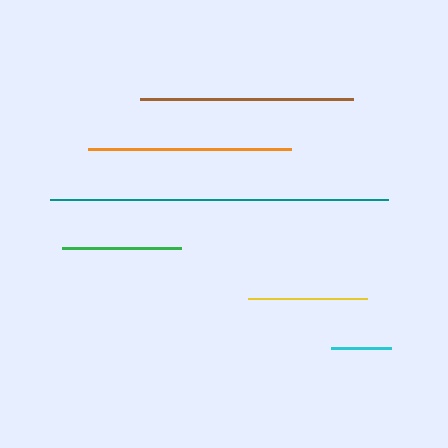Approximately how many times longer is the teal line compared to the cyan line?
The teal line is approximately 5.6 times the length of the cyan line.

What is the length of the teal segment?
The teal segment is approximately 338 pixels long.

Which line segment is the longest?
The teal line is the longest at approximately 338 pixels.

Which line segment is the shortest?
The cyan line is the shortest at approximately 60 pixels.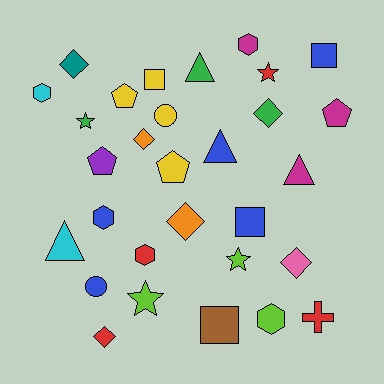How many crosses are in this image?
There is 1 cross.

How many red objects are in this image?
There are 4 red objects.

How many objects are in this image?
There are 30 objects.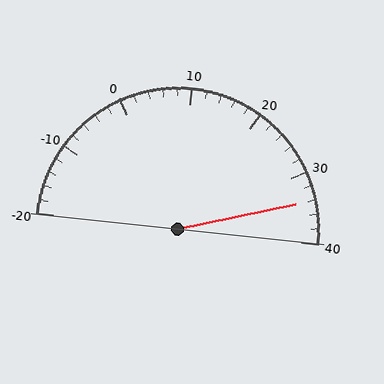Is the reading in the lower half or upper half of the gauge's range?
The reading is in the upper half of the range (-20 to 40).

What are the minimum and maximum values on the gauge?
The gauge ranges from -20 to 40.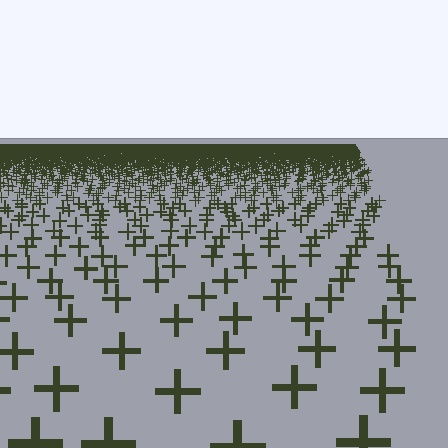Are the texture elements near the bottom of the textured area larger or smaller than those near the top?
Larger. Near the bottom, elements are closer to the viewer and appear at a bigger on-screen size.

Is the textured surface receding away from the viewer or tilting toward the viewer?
The surface is receding away from the viewer. Texture elements get smaller and denser toward the top.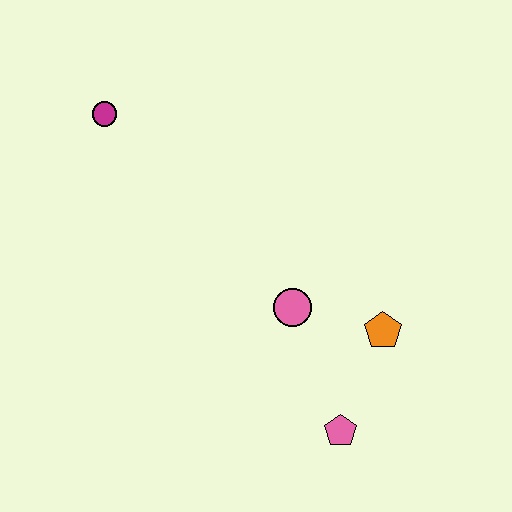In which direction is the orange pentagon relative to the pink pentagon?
The orange pentagon is above the pink pentagon.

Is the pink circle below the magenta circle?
Yes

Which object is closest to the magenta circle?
The pink circle is closest to the magenta circle.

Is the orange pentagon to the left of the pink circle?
No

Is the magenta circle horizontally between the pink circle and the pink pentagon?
No